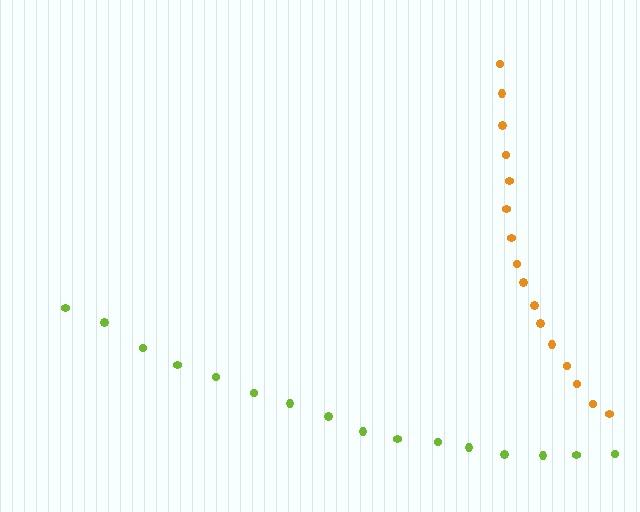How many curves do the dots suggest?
There are 2 distinct paths.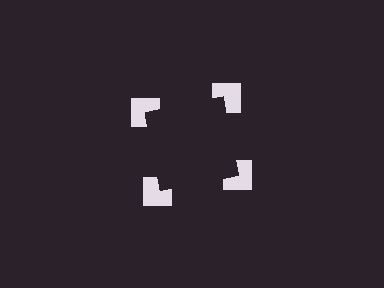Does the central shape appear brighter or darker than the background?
It typically appears slightly darker than the background, even though no actual brightness change is drawn.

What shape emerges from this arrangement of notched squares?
An illusory square — its edges are inferred from the aligned wedge cuts in the notched squares, not physically drawn.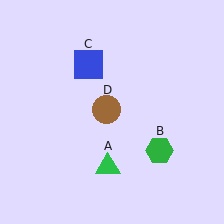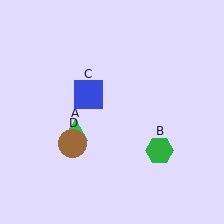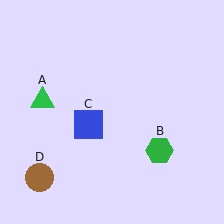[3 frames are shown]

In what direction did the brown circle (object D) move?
The brown circle (object D) moved down and to the left.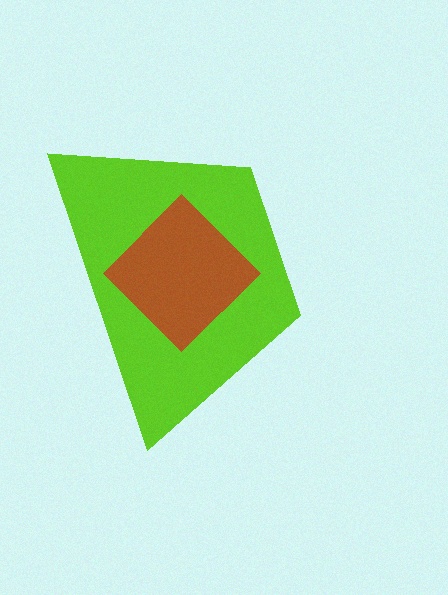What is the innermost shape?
The brown diamond.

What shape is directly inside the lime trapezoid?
The brown diamond.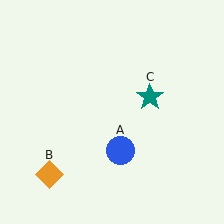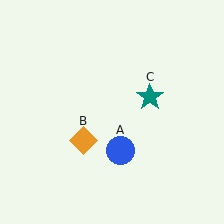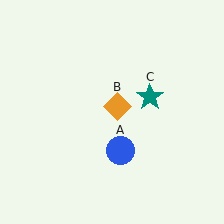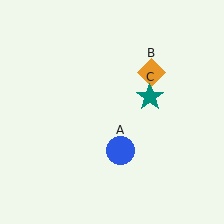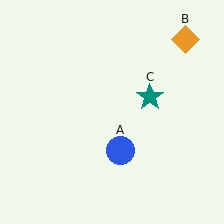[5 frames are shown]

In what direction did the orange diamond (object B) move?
The orange diamond (object B) moved up and to the right.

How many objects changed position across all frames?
1 object changed position: orange diamond (object B).